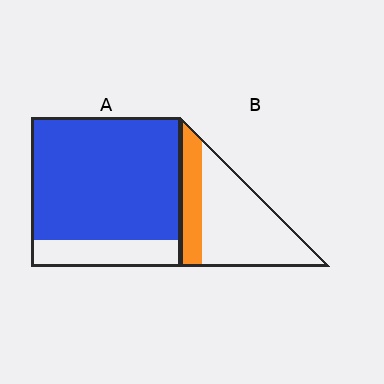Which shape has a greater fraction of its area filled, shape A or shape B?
Shape A.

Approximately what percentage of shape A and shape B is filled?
A is approximately 80% and B is approximately 25%.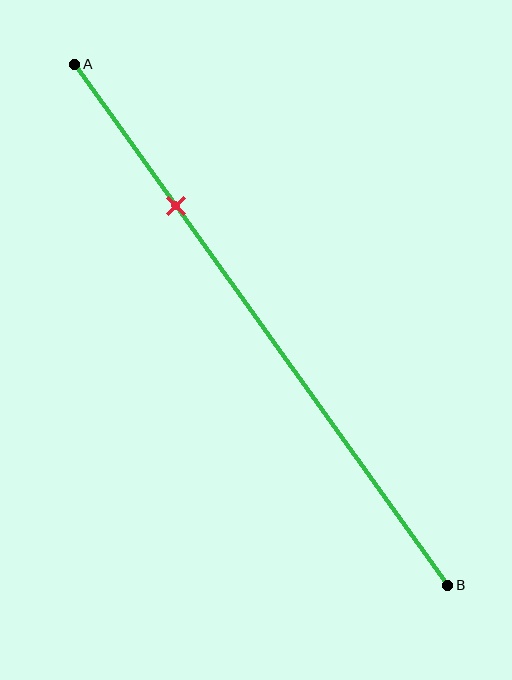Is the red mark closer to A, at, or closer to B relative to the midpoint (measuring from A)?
The red mark is closer to point A than the midpoint of segment AB.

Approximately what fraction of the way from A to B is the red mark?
The red mark is approximately 25% of the way from A to B.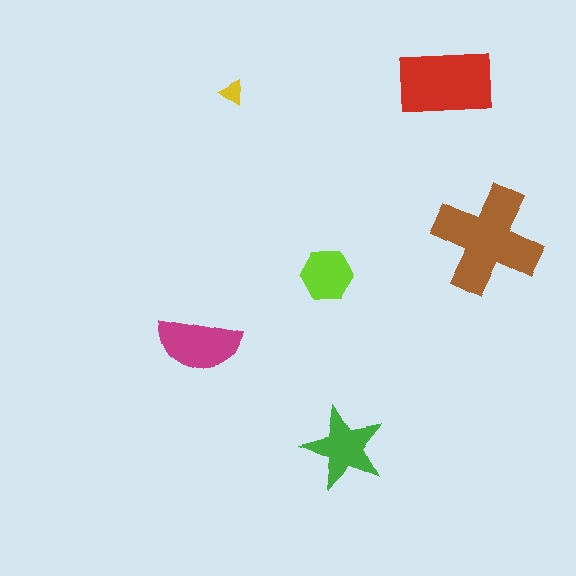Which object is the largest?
The brown cross.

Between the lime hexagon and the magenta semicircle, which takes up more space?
The magenta semicircle.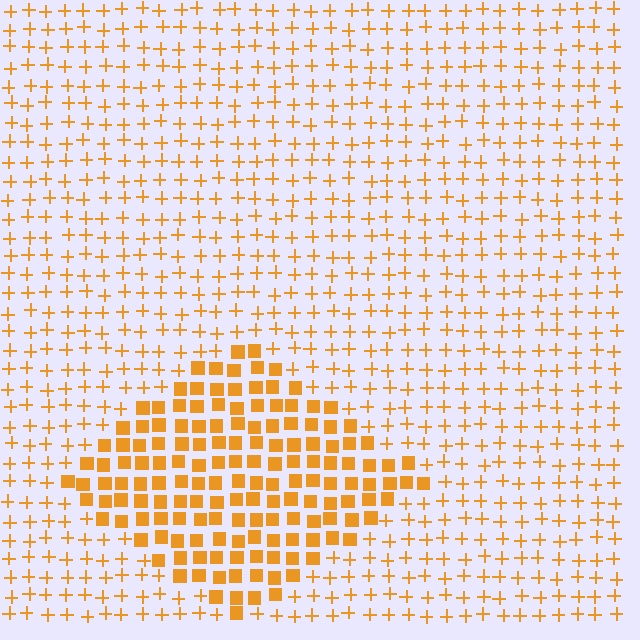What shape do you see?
I see a diamond.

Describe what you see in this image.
The image is filled with small orange elements arranged in a uniform grid. A diamond-shaped region contains squares, while the surrounding area contains plus signs. The boundary is defined purely by the change in element shape.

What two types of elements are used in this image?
The image uses squares inside the diamond region and plus signs outside it.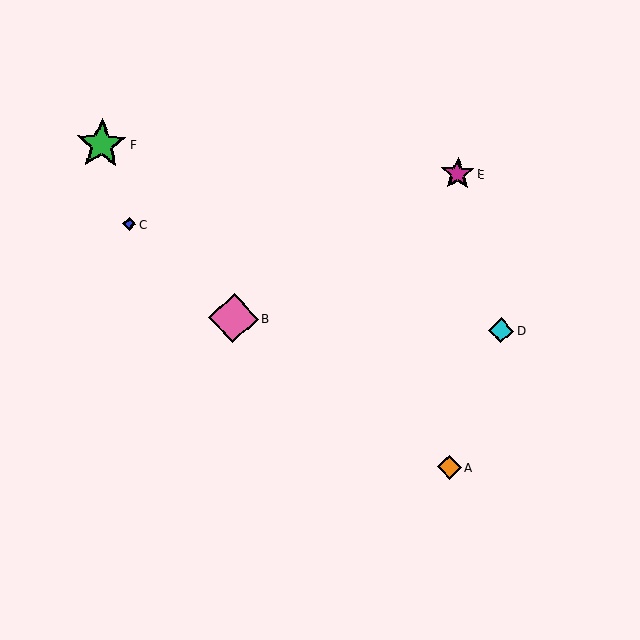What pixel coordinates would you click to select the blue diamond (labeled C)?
Click at (130, 224) to select the blue diamond C.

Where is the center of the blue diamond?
The center of the blue diamond is at (130, 224).